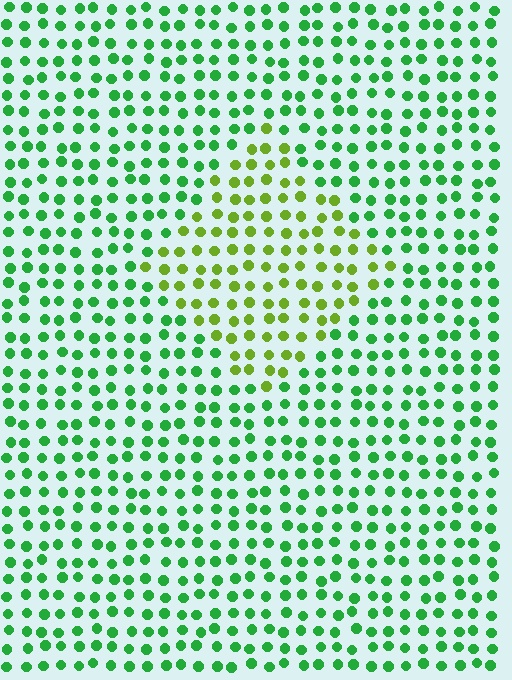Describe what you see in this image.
The image is filled with small green elements in a uniform arrangement. A diamond-shaped region is visible where the elements are tinted to a slightly different hue, forming a subtle color boundary.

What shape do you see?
I see a diamond.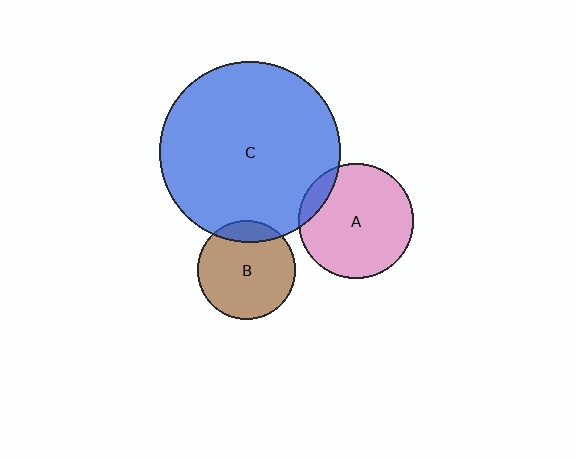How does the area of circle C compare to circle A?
Approximately 2.5 times.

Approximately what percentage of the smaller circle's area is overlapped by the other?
Approximately 15%.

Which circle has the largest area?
Circle C (blue).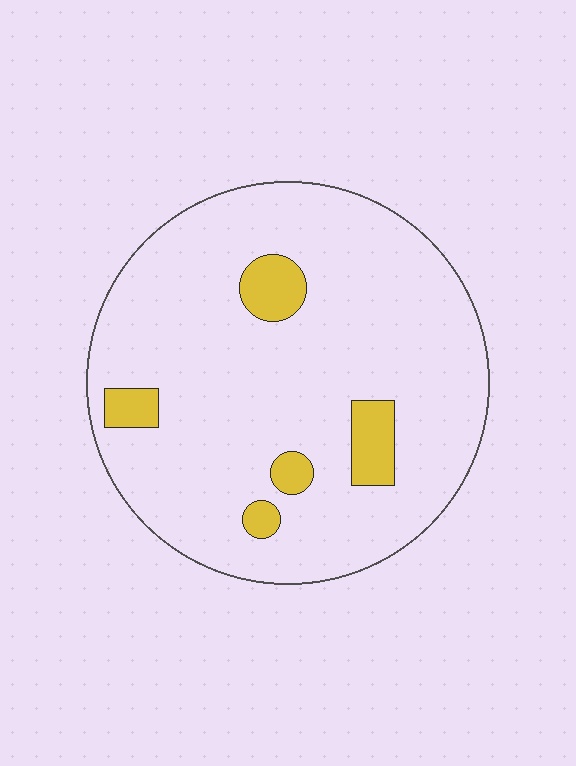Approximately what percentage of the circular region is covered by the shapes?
Approximately 10%.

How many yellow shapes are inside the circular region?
5.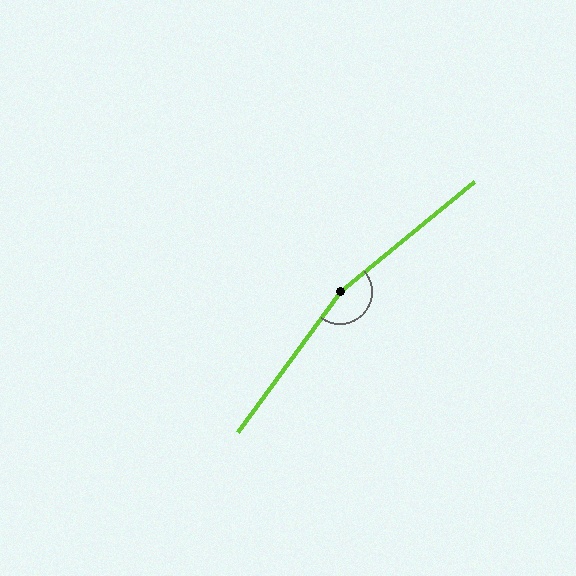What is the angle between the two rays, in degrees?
Approximately 165 degrees.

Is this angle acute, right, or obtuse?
It is obtuse.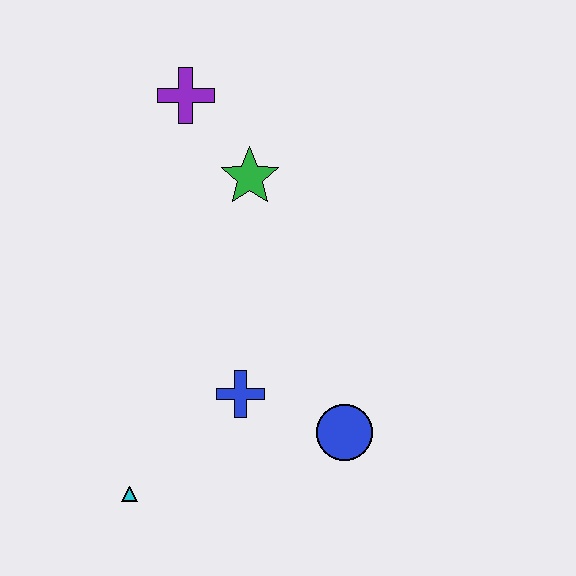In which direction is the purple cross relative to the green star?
The purple cross is above the green star.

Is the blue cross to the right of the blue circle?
No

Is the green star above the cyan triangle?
Yes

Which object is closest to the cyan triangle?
The blue cross is closest to the cyan triangle.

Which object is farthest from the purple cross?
The cyan triangle is farthest from the purple cross.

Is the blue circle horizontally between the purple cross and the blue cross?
No